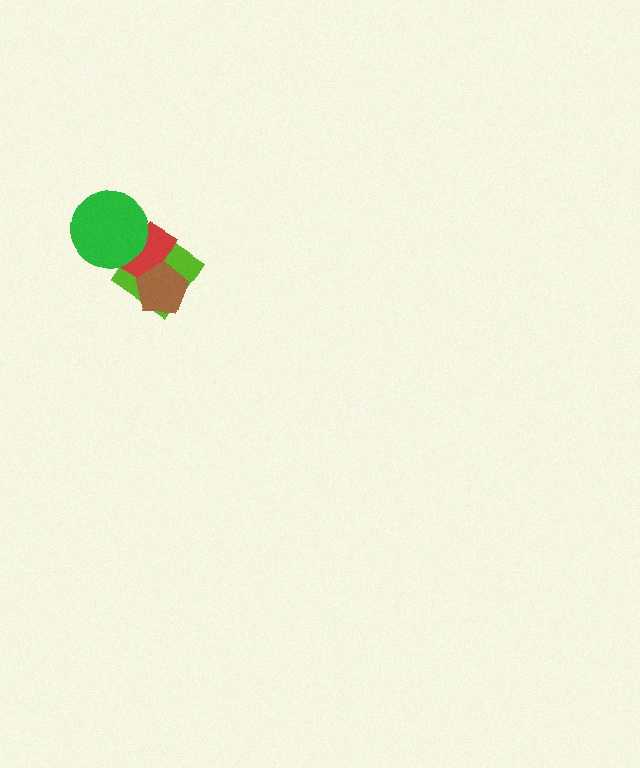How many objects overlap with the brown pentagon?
2 objects overlap with the brown pentagon.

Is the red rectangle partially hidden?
Yes, it is partially covered by another shape.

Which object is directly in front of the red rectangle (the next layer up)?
The green circle is directly in front of the red rectangle.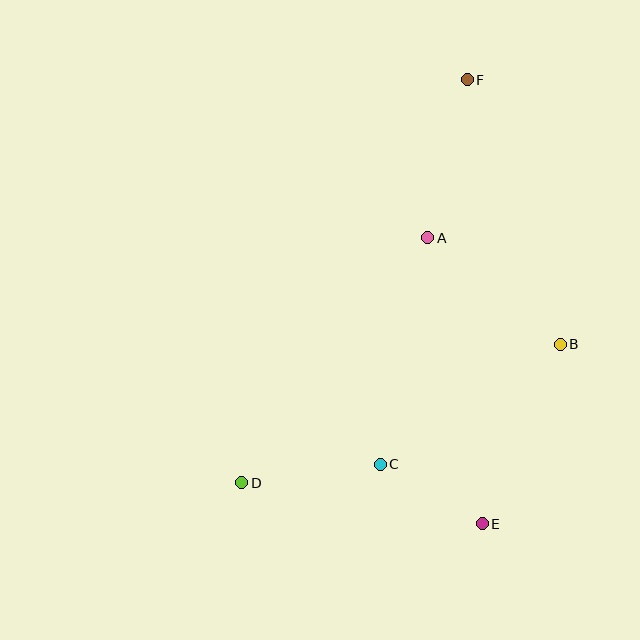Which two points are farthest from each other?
Points D and F are farthest from each other.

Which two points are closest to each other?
Points C and E are closest to each other.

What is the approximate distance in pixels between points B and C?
The distance between B and C is approximately 216 pixels.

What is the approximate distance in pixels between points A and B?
The distance between A and B is approximately 170 pixels.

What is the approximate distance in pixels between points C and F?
The distance between C and F is approximately 394 pixels.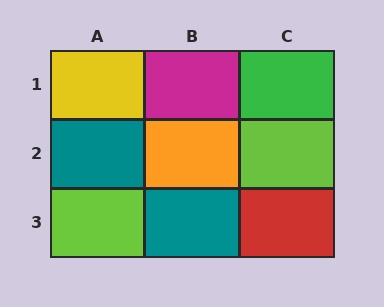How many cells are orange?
1 cell is orange.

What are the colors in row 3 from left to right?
Lime, teal, red.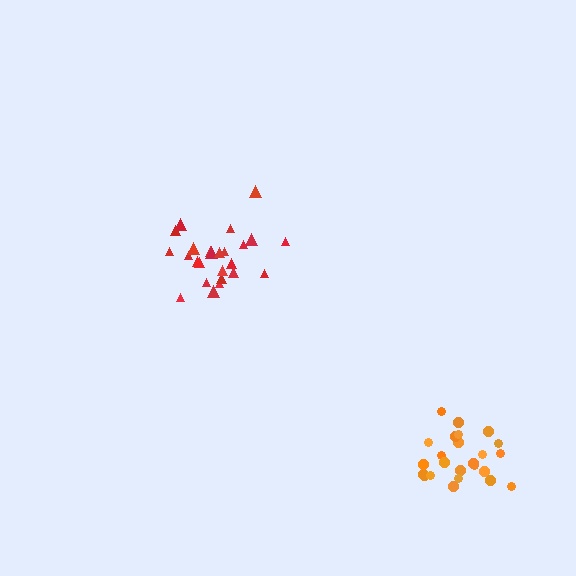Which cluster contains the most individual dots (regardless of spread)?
Red (26).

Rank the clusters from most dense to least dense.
orange, red.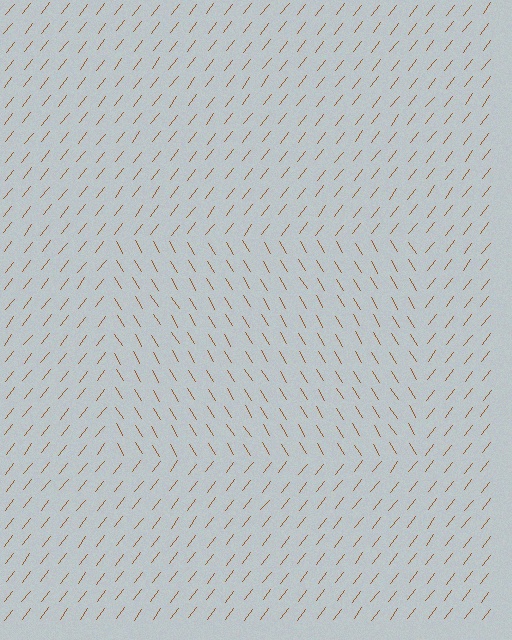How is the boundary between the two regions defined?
The boundary is defined purely by a change in line orientation (approximately 69 degrees difference). All lines are the same color and thickness.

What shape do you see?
I see a rectangle.